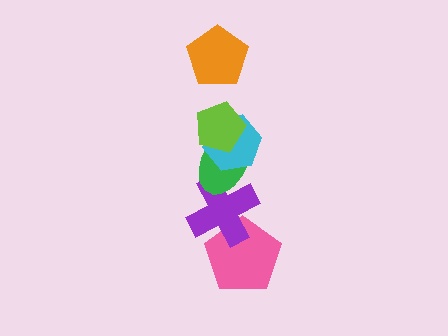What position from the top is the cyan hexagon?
The cyan hexagon is 3rd from the top.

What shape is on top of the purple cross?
The green ellipse is on top of the purple cross.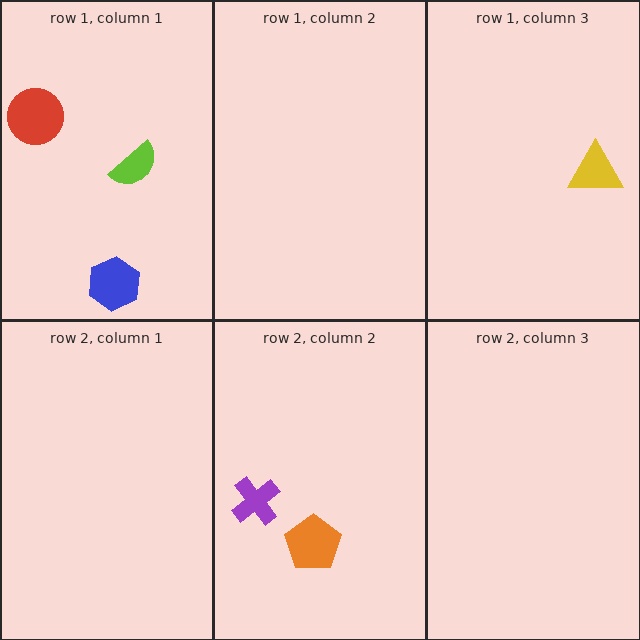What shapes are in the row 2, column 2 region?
The orange pentagon, the purple cross.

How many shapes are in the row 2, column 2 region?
2.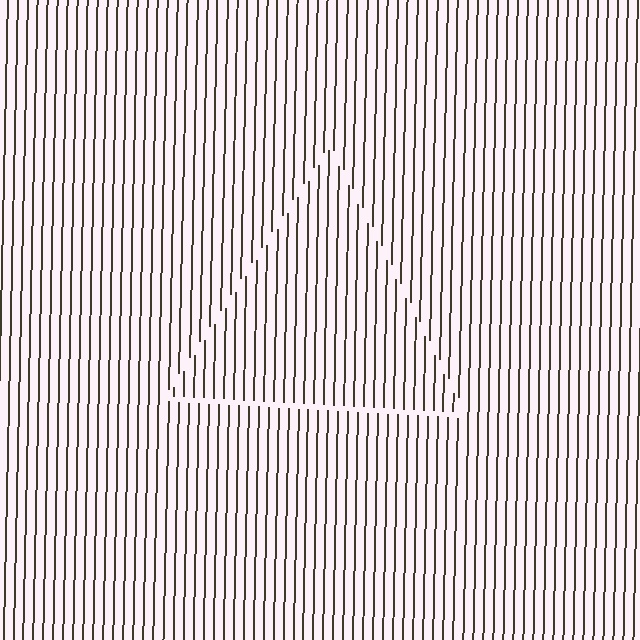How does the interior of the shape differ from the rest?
The interior of the shape contains the same grating, shifted by half a period — the contour is defined by the phase discontinuity where line-ends from the inner and outer gratings abut.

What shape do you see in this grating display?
An illusory triangle. The interior of the shape contains the same grating, shifted by half a period — the contour is defined by the phase discontinuity where line-ends from the inner and outer gratings abut.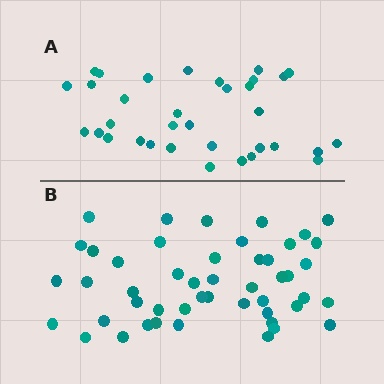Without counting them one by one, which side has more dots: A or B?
Region B (the bottom region) has more dots.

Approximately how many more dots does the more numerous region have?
Region B has approximately 15 more dots than region A.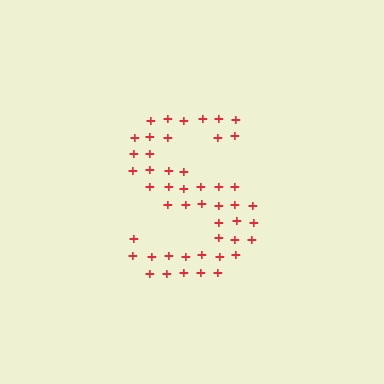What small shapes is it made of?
It is made of small plus signs.